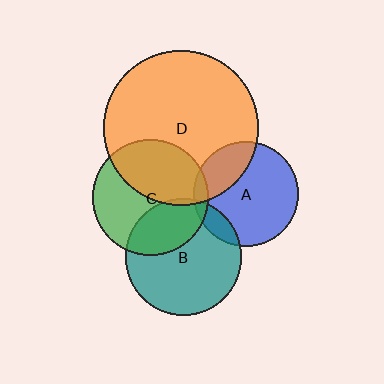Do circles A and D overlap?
Yes.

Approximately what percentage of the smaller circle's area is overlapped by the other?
Approximately 25%.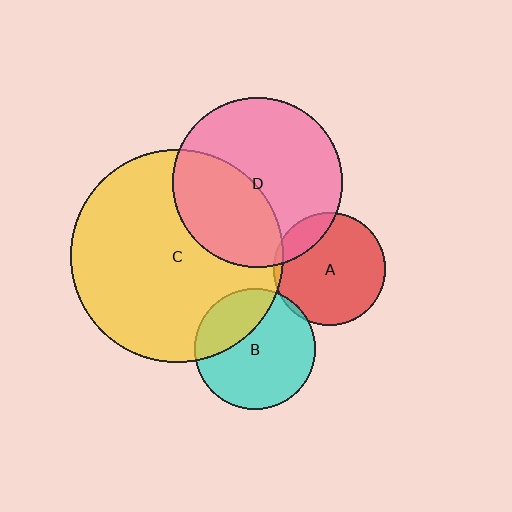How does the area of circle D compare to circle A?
Approximately 2.3 times.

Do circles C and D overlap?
Yes.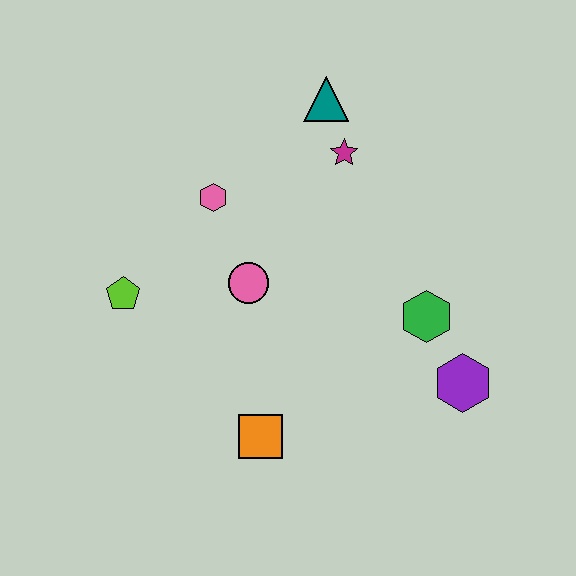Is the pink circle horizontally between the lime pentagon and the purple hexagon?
Yes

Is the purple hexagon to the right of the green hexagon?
Yes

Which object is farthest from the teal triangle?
The orange square is farthest from the teal triangle.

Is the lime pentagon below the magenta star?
Yes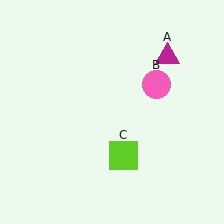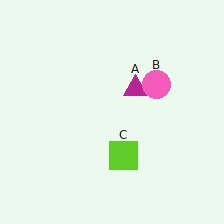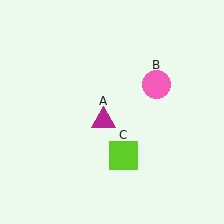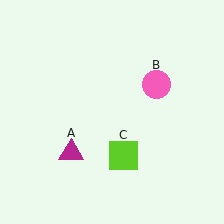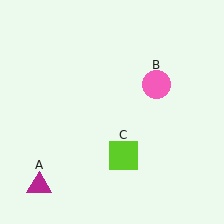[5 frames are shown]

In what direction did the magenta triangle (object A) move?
The magenta triangle (object A) moved down and to the left.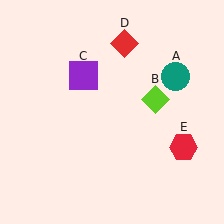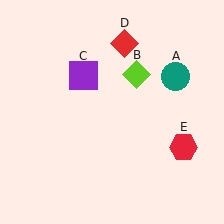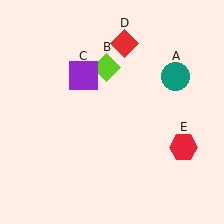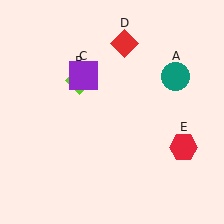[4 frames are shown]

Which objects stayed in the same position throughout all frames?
Teal circle (object A) and purple square (object C) and red diamond (object D) and red hexagon (object E) remained stationary.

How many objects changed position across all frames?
1 object changed position: lime diamond (object B).